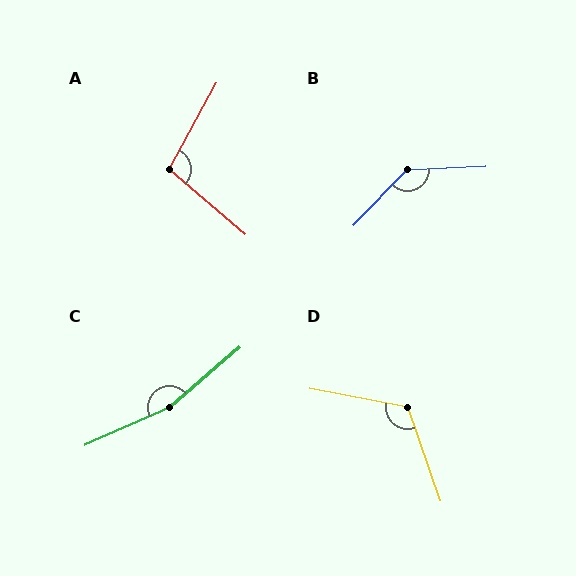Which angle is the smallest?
A, at approximately 102 degrees.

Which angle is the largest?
C, at approximately 163 degrees.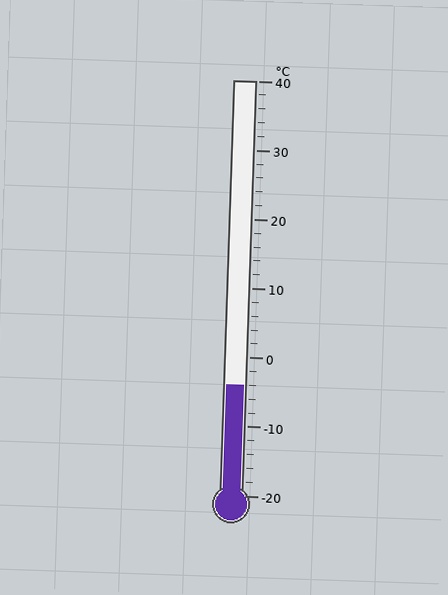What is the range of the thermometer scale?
The thermometer scale ranges from -20°C to 40°C.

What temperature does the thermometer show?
The thermometer shows approximately -4°C.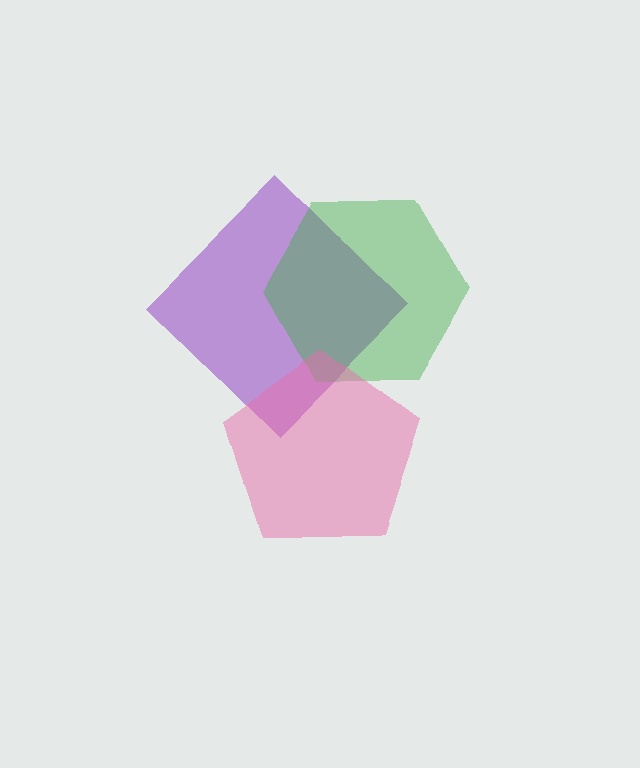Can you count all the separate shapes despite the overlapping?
Yes, there are 3 separate shapes.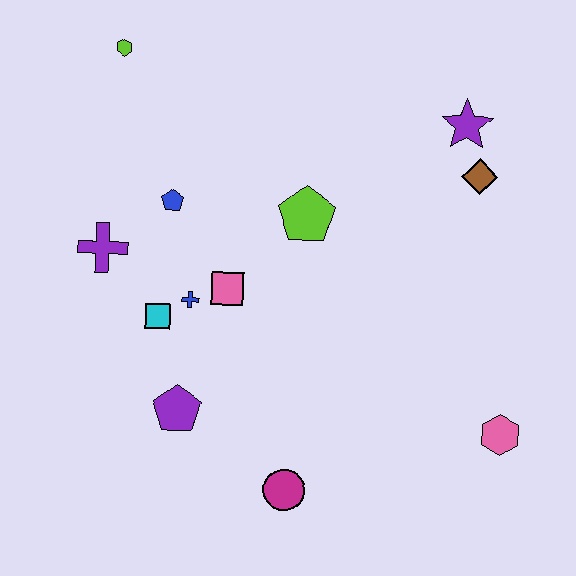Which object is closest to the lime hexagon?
The blue pentagon is closest to the lime hexagon.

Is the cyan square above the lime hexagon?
No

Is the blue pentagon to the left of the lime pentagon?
Yes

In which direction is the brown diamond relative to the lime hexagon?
The brown diamond is to the right of the lime hexagon.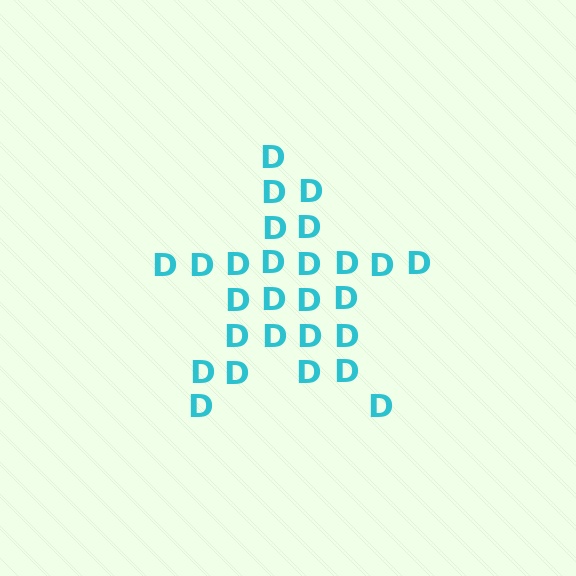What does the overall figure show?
The overall figure shows a star.